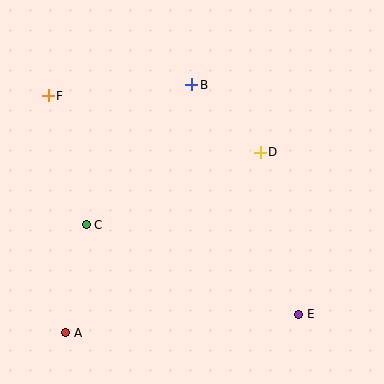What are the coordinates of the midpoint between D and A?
The midpoint between D and A is at (163, 242).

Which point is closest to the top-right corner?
Point D is closest to the top-right corner.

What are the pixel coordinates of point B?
Point B is at (192, 85).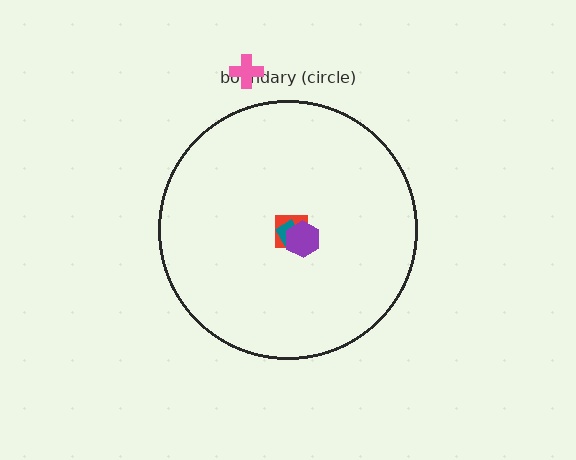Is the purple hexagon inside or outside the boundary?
Inside.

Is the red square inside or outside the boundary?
Inside.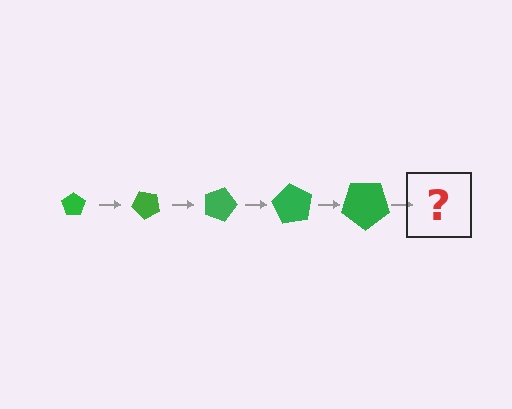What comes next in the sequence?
The next element should be a pentagon, larger than the previous one and rotated 225 degrees from the start.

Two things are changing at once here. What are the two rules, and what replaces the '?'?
The two rules are that the pentagon grows larger each step and it rotates 45 degrees each step. The '?' should be a pentagon, larger than the previous one and rotated 225 degrees from the start.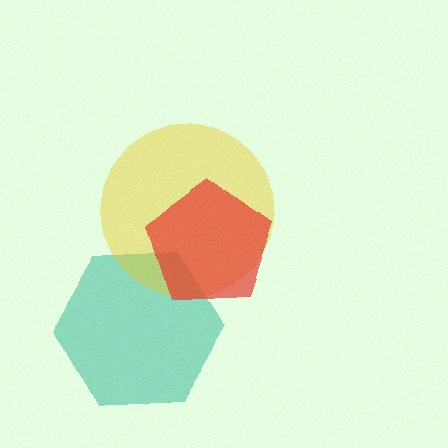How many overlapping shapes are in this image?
There are 3 overlapping shapes in the image.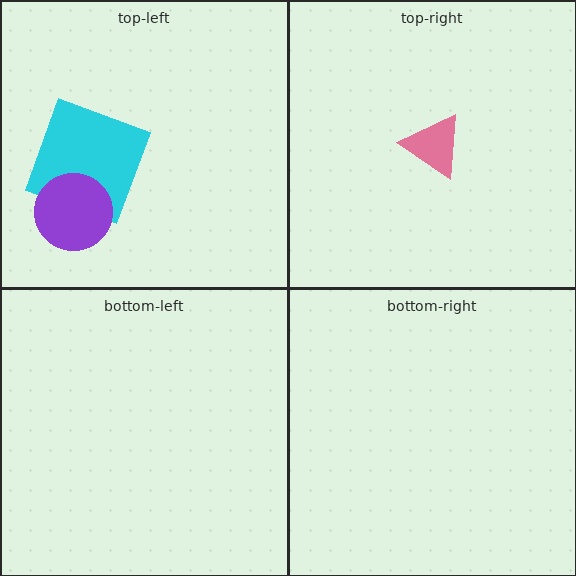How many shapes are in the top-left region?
2.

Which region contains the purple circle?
The top-left region.